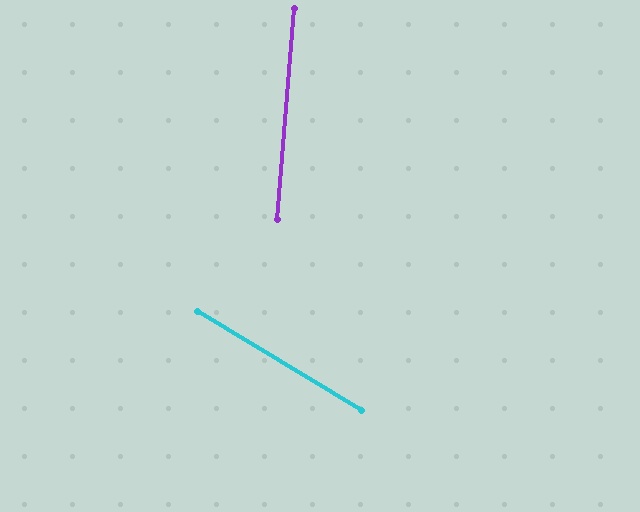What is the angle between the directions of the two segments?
Approximately 64 degrees.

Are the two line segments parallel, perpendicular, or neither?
Neither parallel nor perpendicular — they differ by about 64°.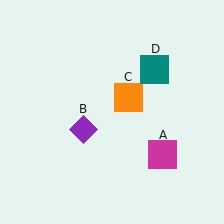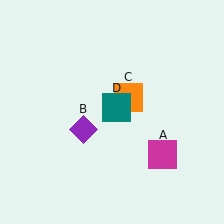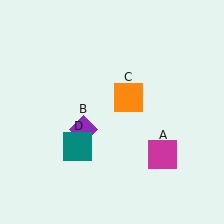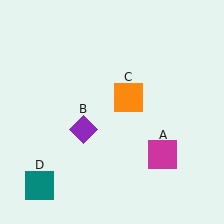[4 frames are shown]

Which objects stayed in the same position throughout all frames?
Magenta square (object A) and purple diamond (object B) and orange square (object C) remained stationary.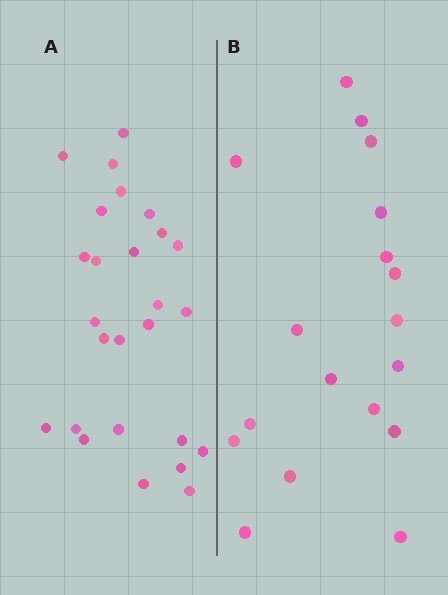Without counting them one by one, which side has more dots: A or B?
Region A (the left region) has more dots.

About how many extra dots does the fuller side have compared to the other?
Region A has roughly 8 or so more dots than region B.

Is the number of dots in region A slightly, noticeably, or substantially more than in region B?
Region A has noticeably more, but not dramatically so. The ratio is roughly 1.4 to 1.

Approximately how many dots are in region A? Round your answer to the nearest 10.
About 30 dots. (The exact count is 26, which rounds to 30.)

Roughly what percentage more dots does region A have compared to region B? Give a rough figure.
About 45% more.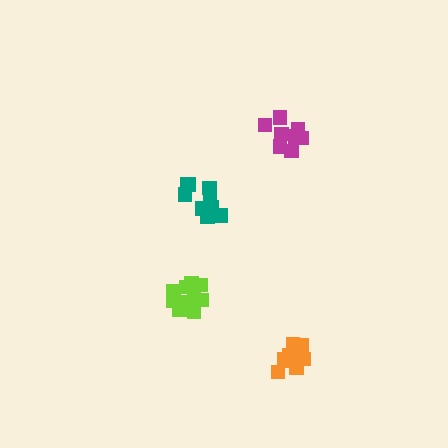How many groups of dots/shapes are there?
There are 4 groups.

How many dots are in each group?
Group 1: 10 dots, Group 2: 13 dots, Group 3: 10 dots, Group 4: 9 dots (42 total).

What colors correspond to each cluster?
The clusters are colored: teal, lime, orange, magenta.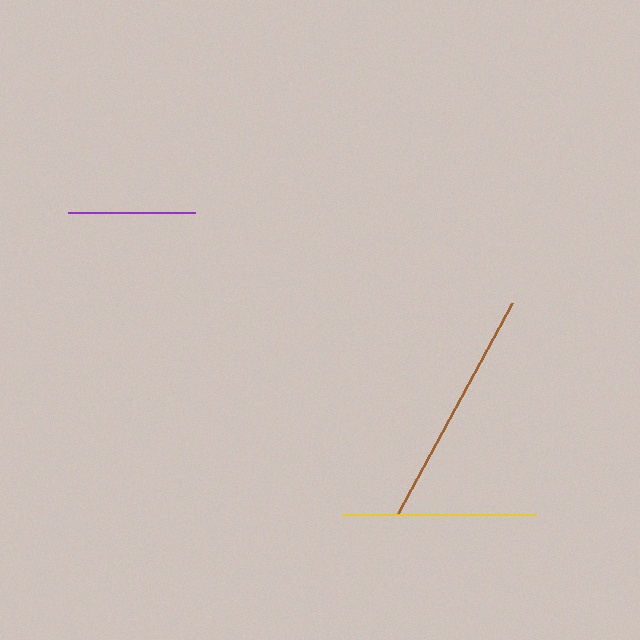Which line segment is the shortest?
The purple line is the shortest at approximately 126 pixels.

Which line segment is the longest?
The brown line is the longest at approximately 239 pixels.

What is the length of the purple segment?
The purple segment is approximately 126 pixels long.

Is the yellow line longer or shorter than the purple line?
The yellow line is longer than the purple line.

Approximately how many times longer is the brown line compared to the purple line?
The brown line is approximately 1.9 times the length of the purple line.